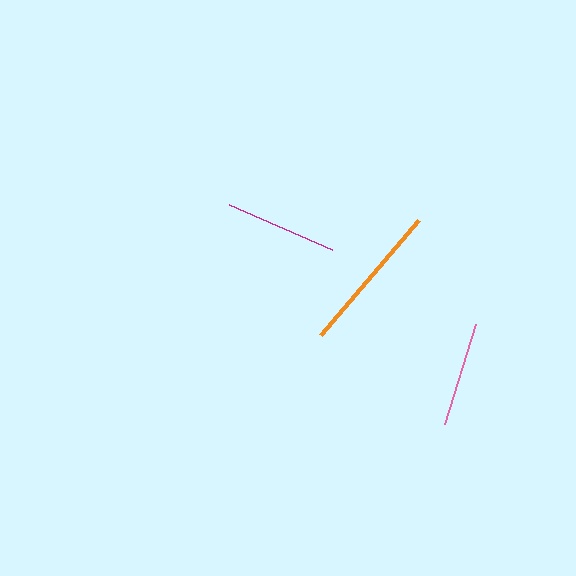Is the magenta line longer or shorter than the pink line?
The magenta line is longer than the pink line.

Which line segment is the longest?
The orange line is the longest at approximately 151 pixels.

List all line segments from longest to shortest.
From longest to shortest: orange, magenta, pink.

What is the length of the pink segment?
The pink segment is approximately 105 pixels long.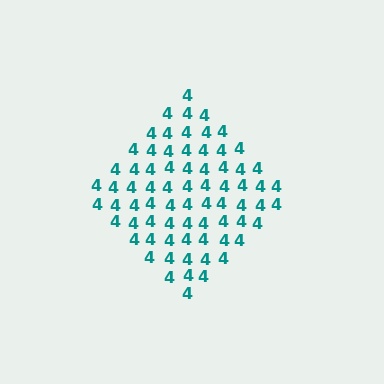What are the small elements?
The small elements are digit 4's.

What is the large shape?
The large shape is a diamond.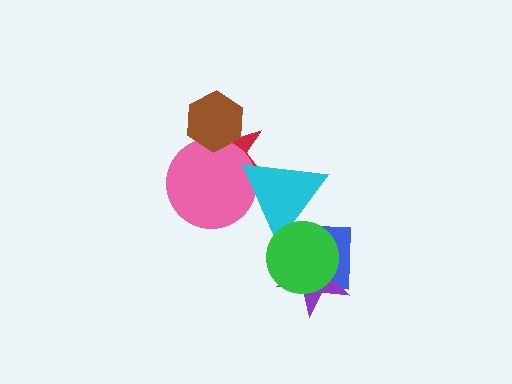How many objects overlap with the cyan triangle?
4 objects overlap with the cyan triangle.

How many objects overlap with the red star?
3 objects overlap with the red star.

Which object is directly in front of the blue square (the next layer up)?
The purple star is directly in front of the blue square.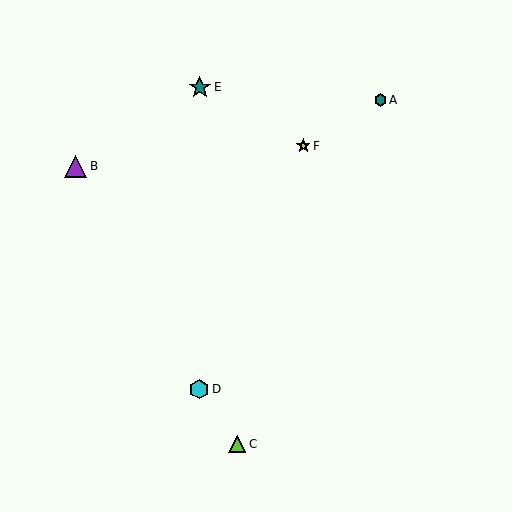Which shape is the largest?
The purple triangle (labeled B) is the largest.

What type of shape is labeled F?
Shape F is a yellow star.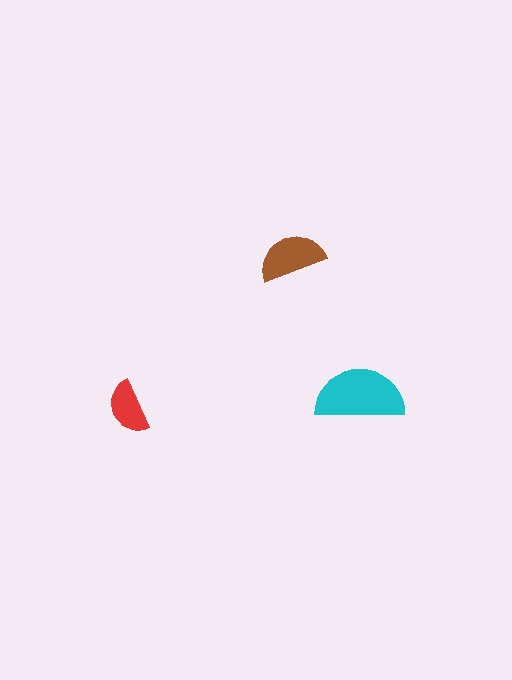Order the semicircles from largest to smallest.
the cyan one, the brown one, the red one.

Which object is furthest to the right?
The cyan semicircle is rightmost.